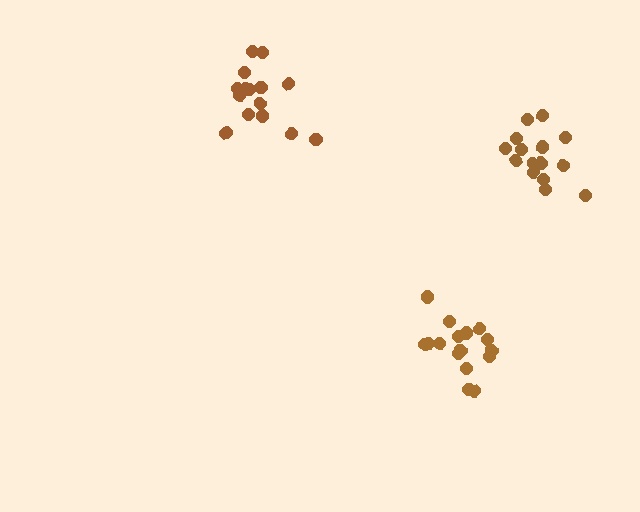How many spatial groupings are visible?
There are 3 spatial groupings.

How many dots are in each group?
Group 1: 15 dots, Group 2: 16 dots, Group 3: 16 dots (47 total).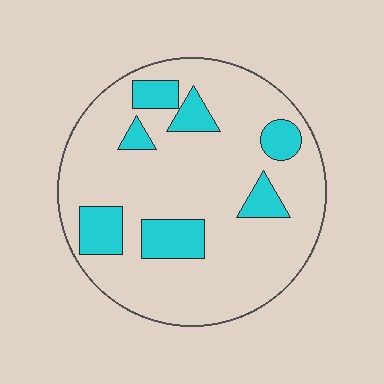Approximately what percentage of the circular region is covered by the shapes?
Approximately 20%.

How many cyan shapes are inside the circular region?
7.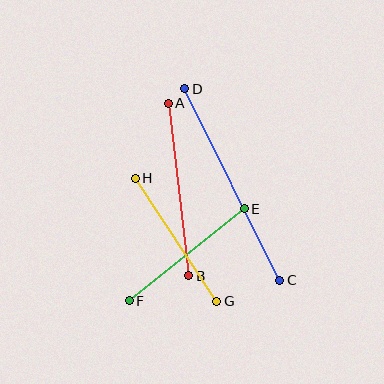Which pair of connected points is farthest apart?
Points C and D are farthest apart.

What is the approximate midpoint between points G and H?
The midpoint is at approximately (176, 240) pixels.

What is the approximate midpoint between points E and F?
The midpoint is at approximately (187, 255) pixels.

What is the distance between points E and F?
The distance is approximately 147 pixels.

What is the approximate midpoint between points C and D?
The midpoint is at approximately (232, 184) pixels.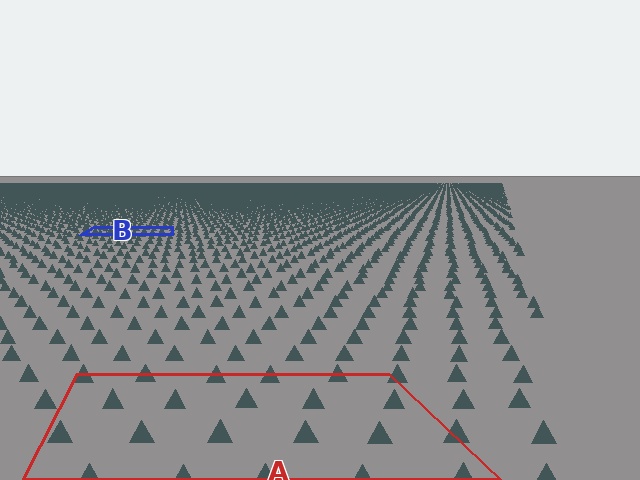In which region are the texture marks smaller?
The texture marks are smaller in region B, because it is farther away.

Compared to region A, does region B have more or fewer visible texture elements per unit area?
Region B has more texture elements per unit area — they are packed more densely because it is farther away.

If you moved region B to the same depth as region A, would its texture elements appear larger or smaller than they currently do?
They would appear larger. At a closer depth, the same texture elements are projected at a bigger on-screen size.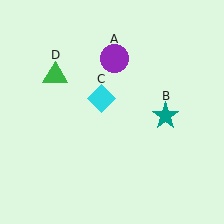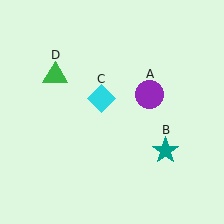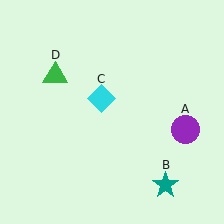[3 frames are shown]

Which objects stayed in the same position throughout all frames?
Cyan diamond (object C) and green triangle (object D) remained stationary.